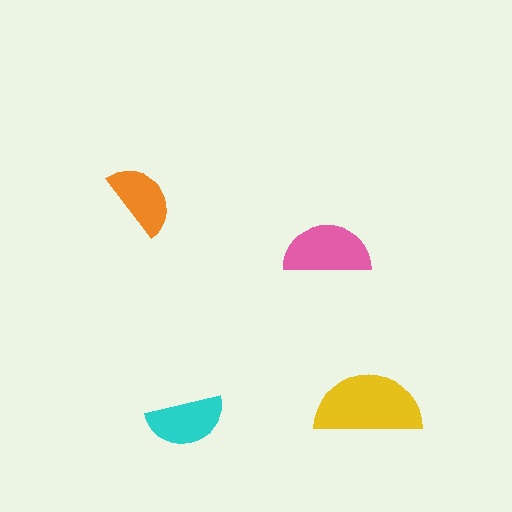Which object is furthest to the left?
The orange semicircle is leftmost.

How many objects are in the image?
There are 4 objects in the image.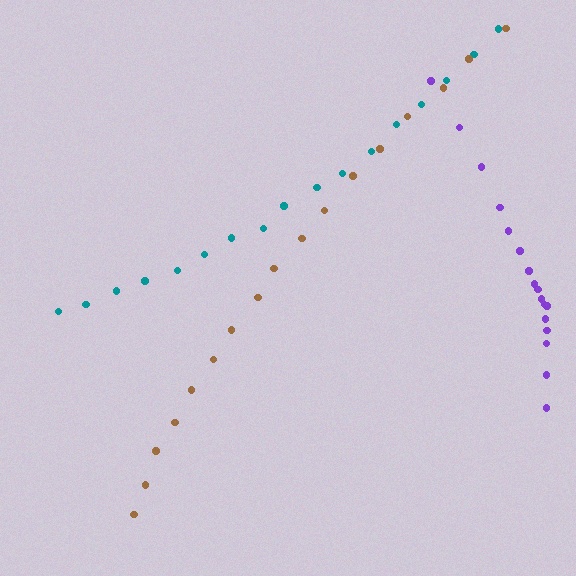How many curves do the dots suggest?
There are 3 distinct paths.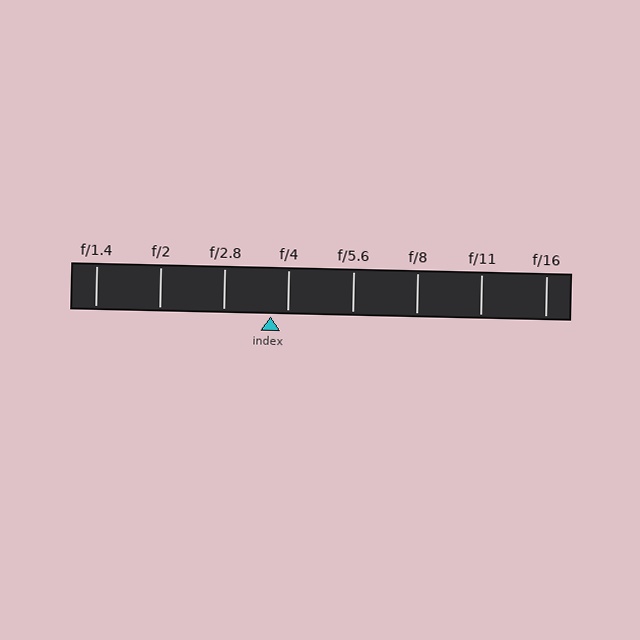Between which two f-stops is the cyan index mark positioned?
The index mark is between f/2.8 and f/4.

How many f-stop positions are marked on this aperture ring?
There are 8 f-stop positions marked.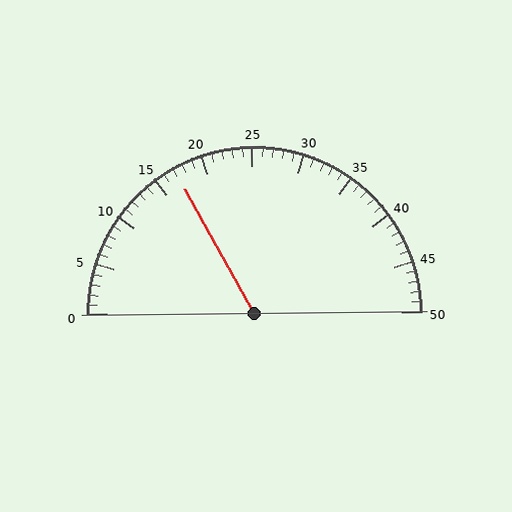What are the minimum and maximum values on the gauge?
The gauge ranges from 0 to 50.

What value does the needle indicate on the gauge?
The needle indicates approximately 17.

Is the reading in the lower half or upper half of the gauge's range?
The reading is in the lower half of the range (0 to 50).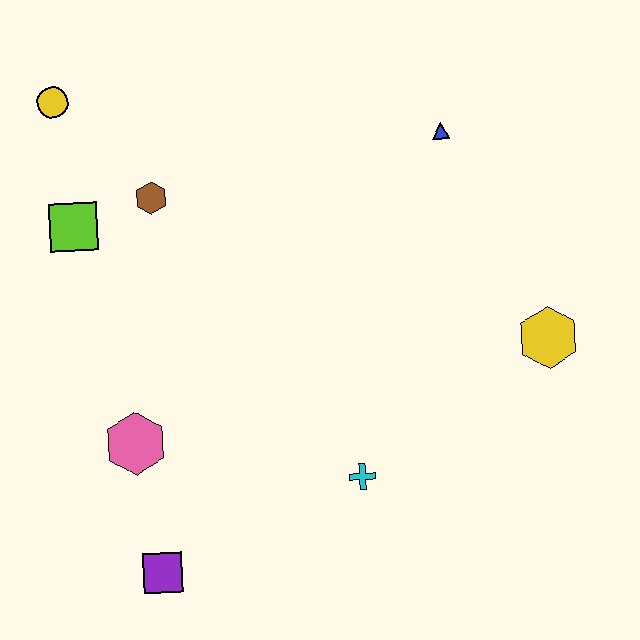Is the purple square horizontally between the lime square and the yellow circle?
No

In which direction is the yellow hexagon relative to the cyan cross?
The yellow hexagon is to the right of the cyan cross.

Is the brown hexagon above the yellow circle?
No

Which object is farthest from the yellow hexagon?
The yellow circle is farthest from the yellow hexagon.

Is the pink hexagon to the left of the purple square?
Yes